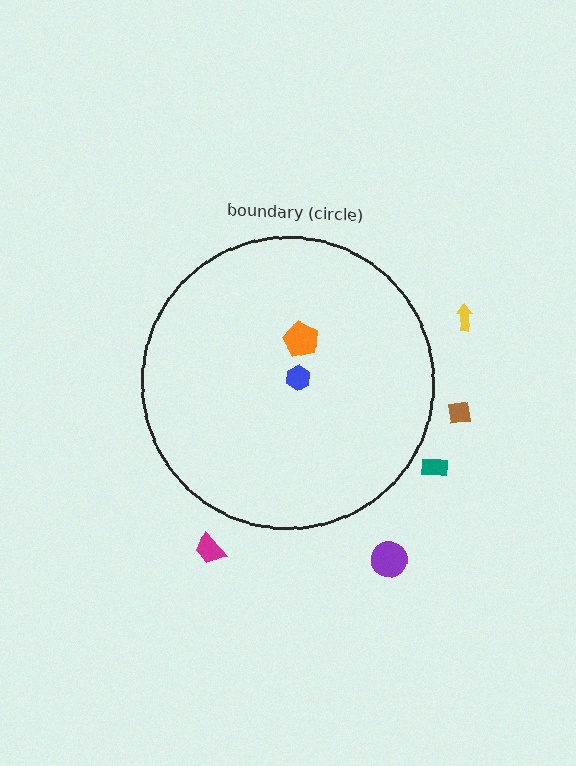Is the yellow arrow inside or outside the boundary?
Outside.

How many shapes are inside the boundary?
2 inside, 5 outside.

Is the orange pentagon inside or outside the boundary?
Inside.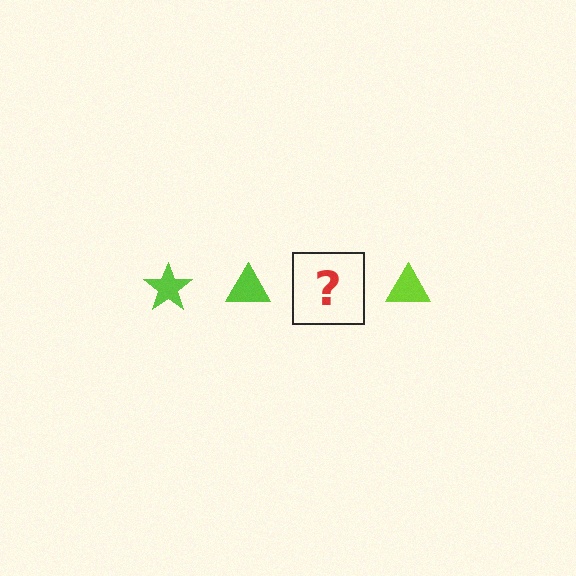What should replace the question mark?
The question mark should be replaced with a lime star.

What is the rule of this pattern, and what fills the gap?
The rule is that the pattern cycles through star, triangle shapes in lime. The gap should be filled with a lime star.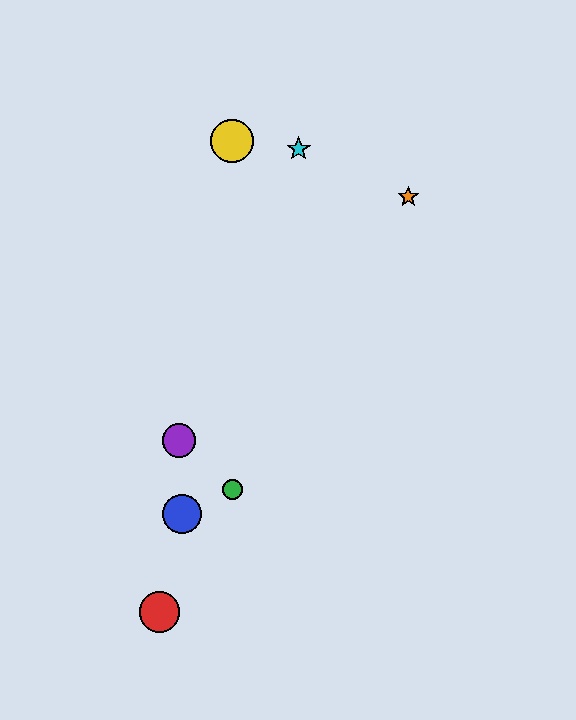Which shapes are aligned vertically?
The green circle, the yellow circle are aligned vertically.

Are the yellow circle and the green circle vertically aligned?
Yes, both are at x≈232.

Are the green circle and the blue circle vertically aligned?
No, the green circle is at x≈232 and the blue circle is at x≈182.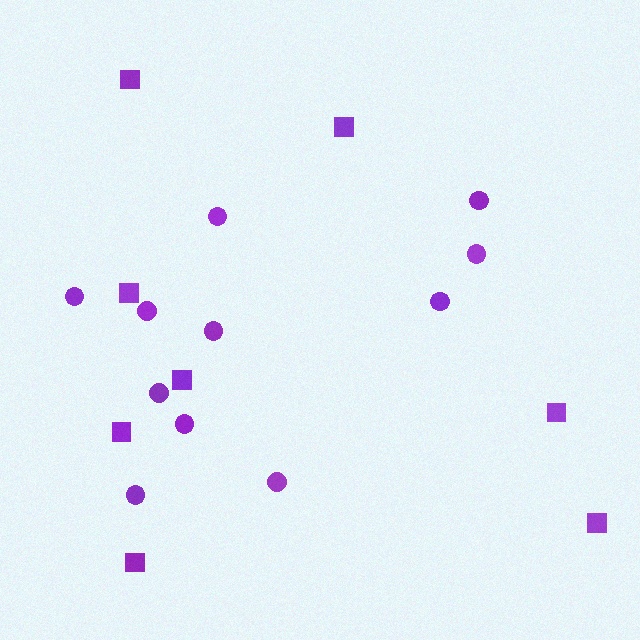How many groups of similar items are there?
There are 2 groups: one group of squares (8) and one group of circles (11).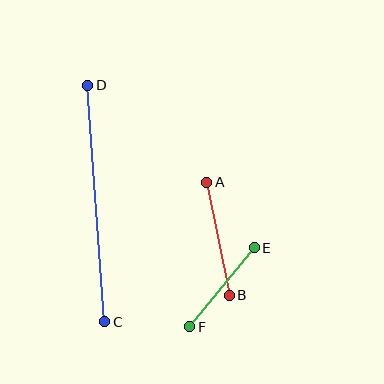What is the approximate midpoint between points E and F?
The midpoint is at approximately (222, 287) pixels.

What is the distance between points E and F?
The distance is approximately 102 pixels.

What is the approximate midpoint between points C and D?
The midpoint is at approximately (96, 203) pixels.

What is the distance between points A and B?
The distance is approximately 115 pixels.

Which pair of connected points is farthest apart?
Points C and D are farthest apart.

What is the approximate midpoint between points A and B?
The midpoint is at approximately (218, 239) pixels.